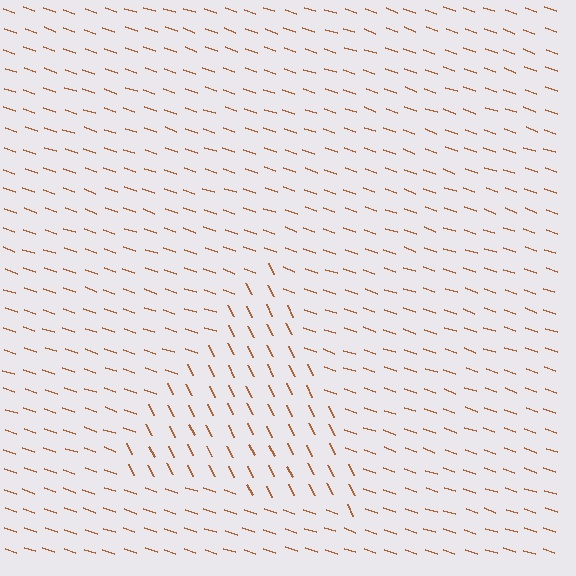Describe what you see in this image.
The image is filled with small brown line segments. A triangle region in the image has lines oriented differently from the surrounding lines, creating a visible texture boundary.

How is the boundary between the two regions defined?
The boundary is defined purely by a change in line orientation (approximately 45 degrees difference). All lines are the same color and thickness.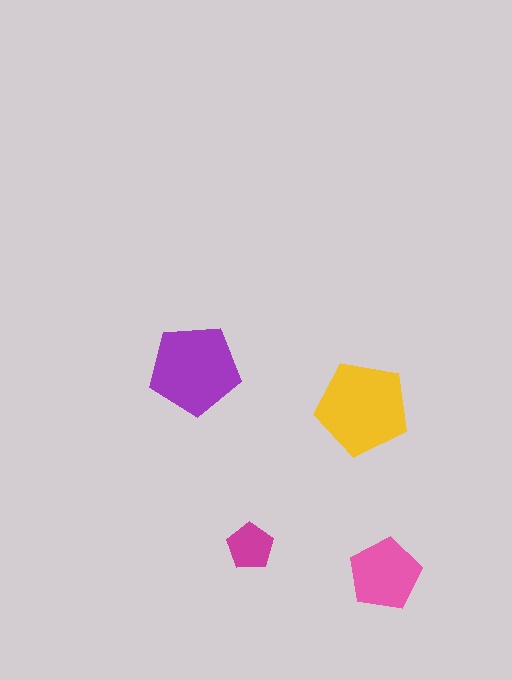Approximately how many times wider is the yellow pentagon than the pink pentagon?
About 1.5 times wider.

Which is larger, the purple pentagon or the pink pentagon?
The purple one.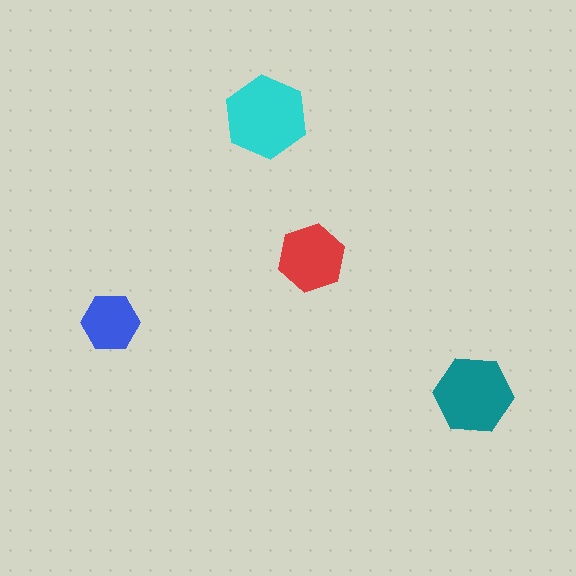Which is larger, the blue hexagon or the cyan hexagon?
The cyan one.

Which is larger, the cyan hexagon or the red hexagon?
The cyan one.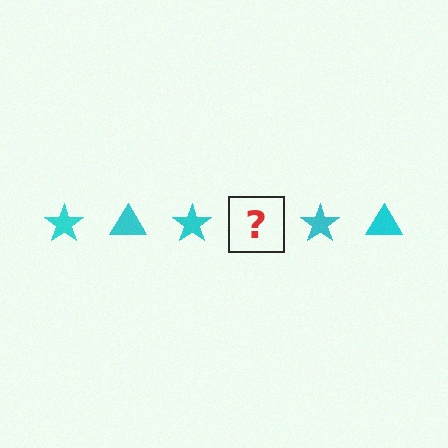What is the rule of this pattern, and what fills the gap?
The rule is that the pattern cycles through star, triangle shapes in cyan. The gap should be filled with a cyan triangle.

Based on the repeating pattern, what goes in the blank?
The blank should be a cyan triangle.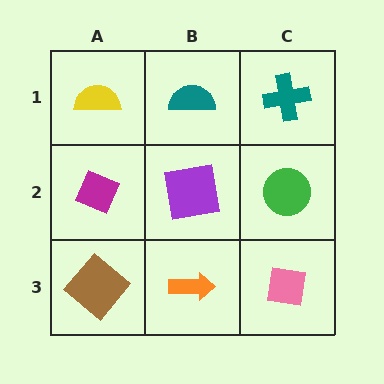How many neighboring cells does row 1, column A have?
2.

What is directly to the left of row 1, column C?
A teal semicircle.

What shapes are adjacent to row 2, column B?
A teal semicircle (row 1, column B), an orange arrow (row 3, column B), a magenta diamond (row 2, column A), a green circle (row 2, column C).